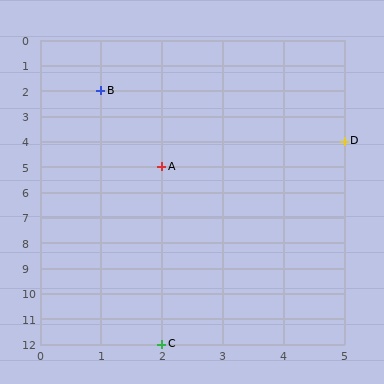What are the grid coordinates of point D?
Point D is at grid coordinates (5, 4).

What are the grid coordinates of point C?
Point C is at grid coordinates (2, 12).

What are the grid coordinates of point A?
Point A is at grid coordinates (2, 5).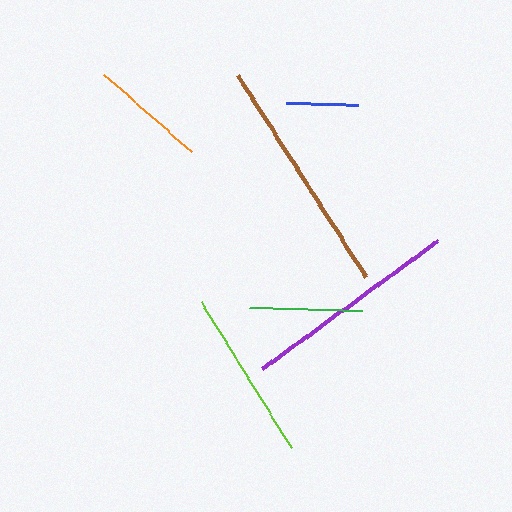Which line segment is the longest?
The brown line is the longest at approximately 239 pixels.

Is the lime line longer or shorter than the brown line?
The brown line is longer than the lime line.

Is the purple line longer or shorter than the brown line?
The brown line is longer than the purple line.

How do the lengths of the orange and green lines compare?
The orange and green lines are approximately the same length.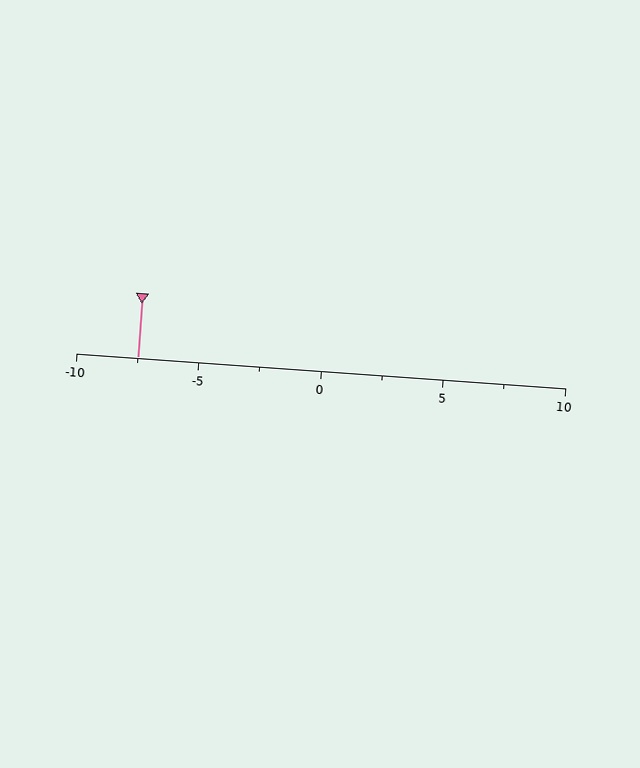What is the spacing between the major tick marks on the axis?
The major ticks are spaced 5 apart.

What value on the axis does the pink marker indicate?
The marker indicates approximately -7.5.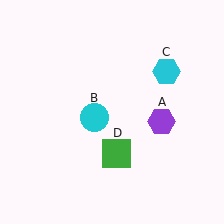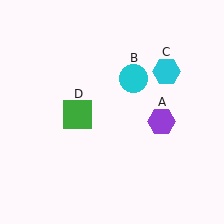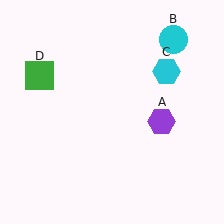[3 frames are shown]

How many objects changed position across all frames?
2 objects changed position: cyan circle (object B), green square (object D).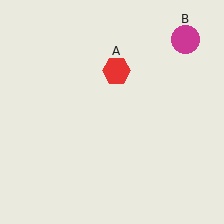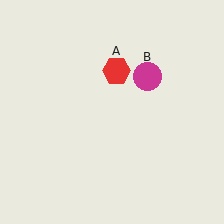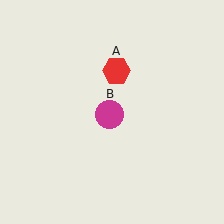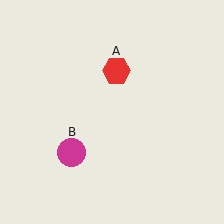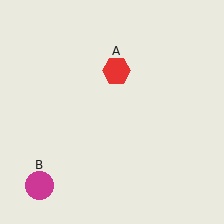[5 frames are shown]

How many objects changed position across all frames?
1 object changed position: magenta circle (object B).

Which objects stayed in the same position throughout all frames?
Red hexagon (object A) remained stationary.